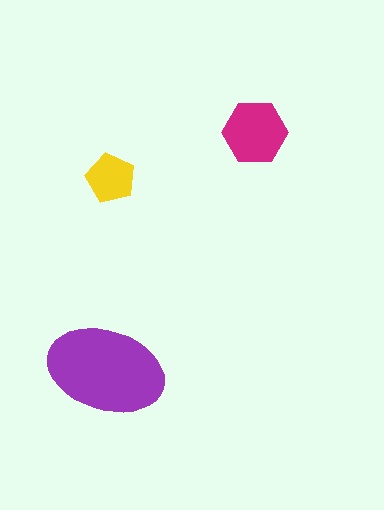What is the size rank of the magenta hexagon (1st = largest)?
2nd.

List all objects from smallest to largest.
The yellow pentagon, the magenta hexagon, the purple ellipse.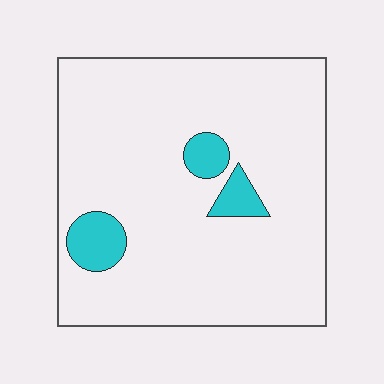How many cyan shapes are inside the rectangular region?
3.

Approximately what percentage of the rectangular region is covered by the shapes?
Approximately 10%.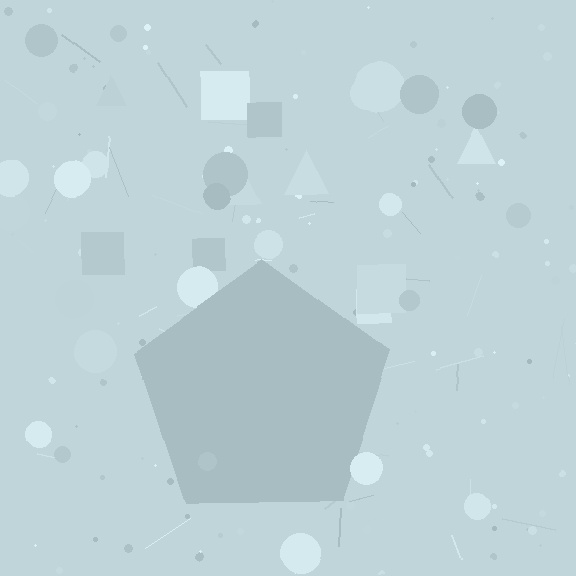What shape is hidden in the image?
A pentagon is hidden in the image.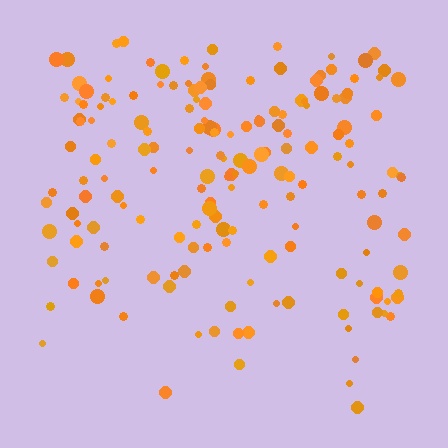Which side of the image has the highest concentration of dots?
The top.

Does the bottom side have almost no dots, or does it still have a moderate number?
Still a moderate number, just noticeably fewer than the top.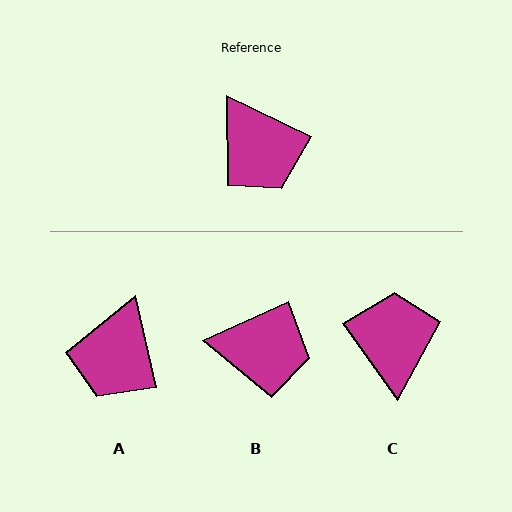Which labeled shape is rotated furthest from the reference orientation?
C, about 151 degrees away.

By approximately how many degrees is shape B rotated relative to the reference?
Approximately 50 degrees counter-clockwise.